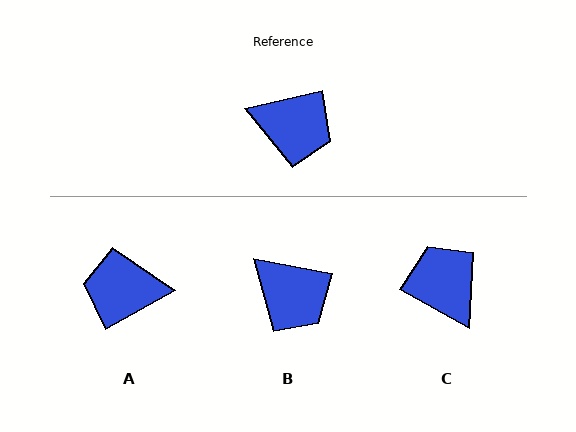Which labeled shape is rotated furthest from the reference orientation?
A, about 164 degrees away.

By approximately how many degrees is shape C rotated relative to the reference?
Approximately 138 degrees counter-clockwise.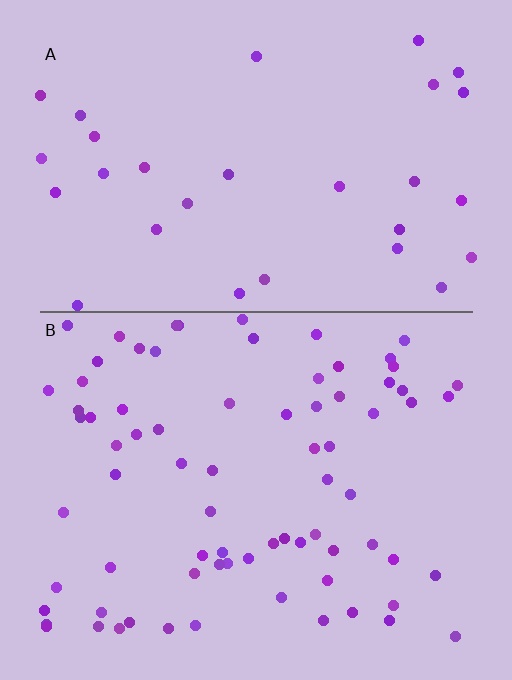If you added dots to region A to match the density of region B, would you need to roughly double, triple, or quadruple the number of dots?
Approximately double.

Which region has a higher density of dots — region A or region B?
B (the bottom).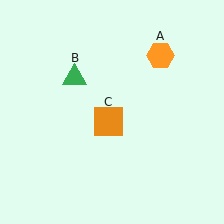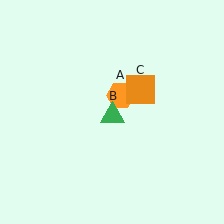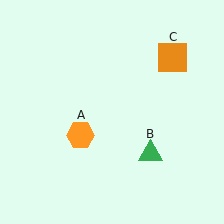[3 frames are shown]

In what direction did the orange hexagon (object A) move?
The orange hexagon (object A) moved down and to the left.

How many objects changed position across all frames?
3 objects changed position: orange hexagon (object A), green triangle (object B), orange square (object C).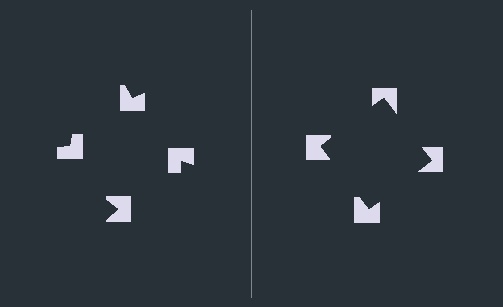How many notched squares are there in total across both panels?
8 — 4 on each side.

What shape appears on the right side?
An illusory square.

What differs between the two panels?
The notched squares are positioned identically on both sides; only the wedge orientations differ. On the right they align to a square; on the left they are misaligned.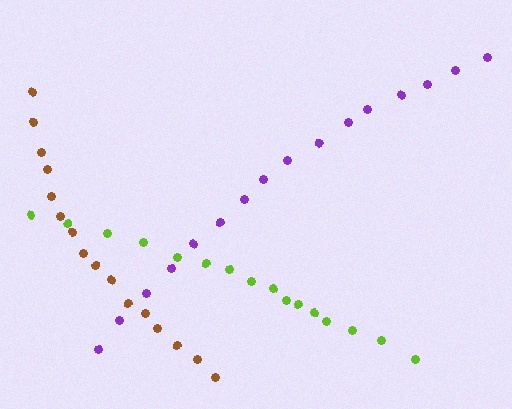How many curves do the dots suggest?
There are 3 distinct paths.